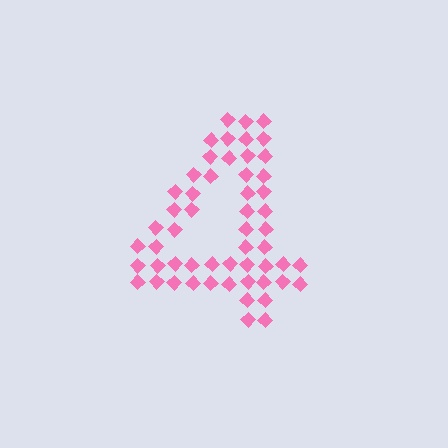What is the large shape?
The large shape is the digit 4.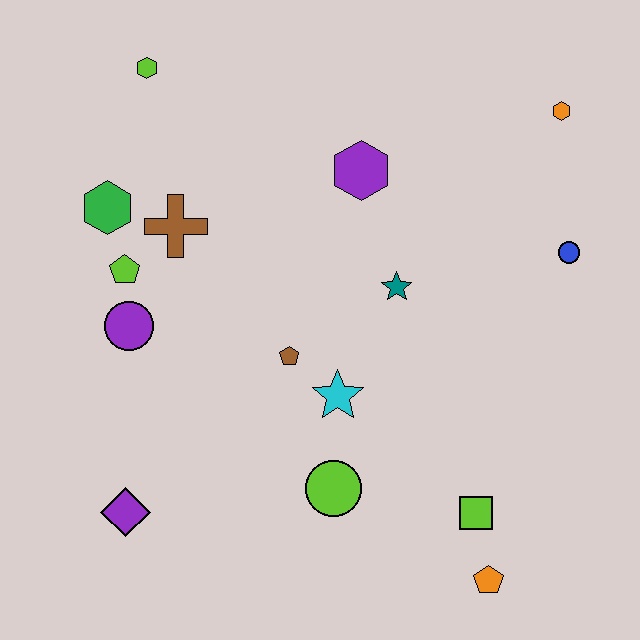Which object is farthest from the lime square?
The lime hexagon is farthest from the lime square.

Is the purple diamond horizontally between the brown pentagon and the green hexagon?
Yes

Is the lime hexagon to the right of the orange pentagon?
No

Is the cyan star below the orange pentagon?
No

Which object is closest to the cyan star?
The brown pentagon is closest to the cyan star.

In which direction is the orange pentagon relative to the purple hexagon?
The orange pentagon is below the purple hexagon.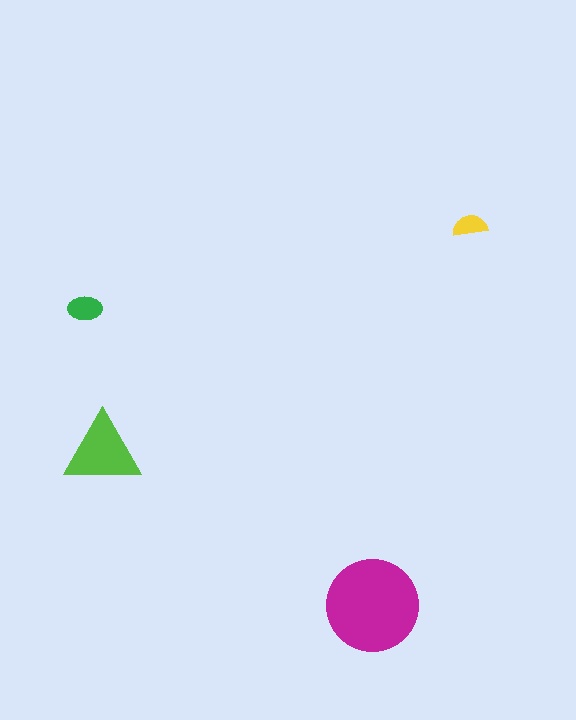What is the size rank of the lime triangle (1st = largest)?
2nd.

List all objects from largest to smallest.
The magenta circle, the lime triangle, the green ellipse, the yellow semicircle.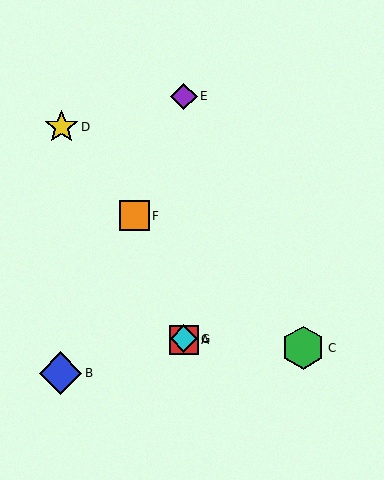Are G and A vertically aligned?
Yes, both are at x≈184.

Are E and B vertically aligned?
No, E is at x≈184 and B is at x≈61.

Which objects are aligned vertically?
Objects A, E, G are aligned vertically.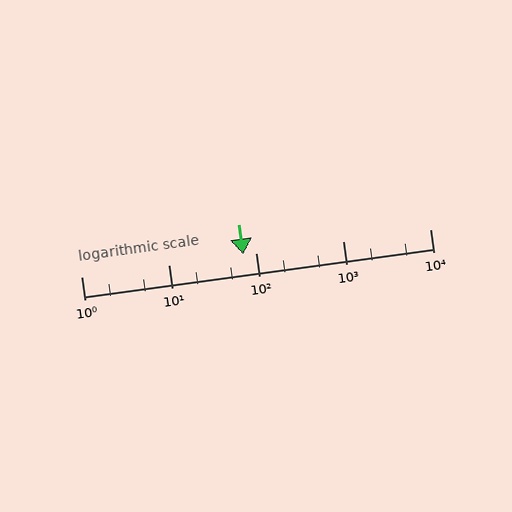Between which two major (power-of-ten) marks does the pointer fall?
The pointer is between 10 and 100.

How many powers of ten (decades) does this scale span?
The scale spans 4 decades, from 1 to 10000.